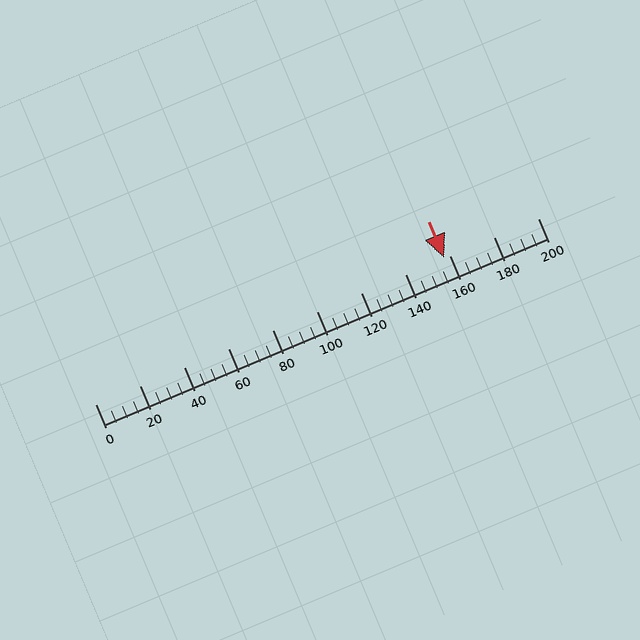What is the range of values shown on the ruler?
The ruler shows values from 0 to 200.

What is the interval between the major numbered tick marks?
The major tick marks are spaced 20 units apart.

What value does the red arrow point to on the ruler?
The red arrow points to approximately 158.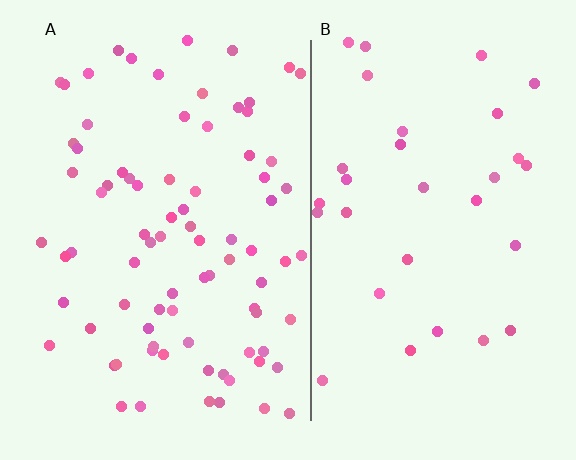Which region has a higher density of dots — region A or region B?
A (the left).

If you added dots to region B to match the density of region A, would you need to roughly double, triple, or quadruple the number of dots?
Approximately triple.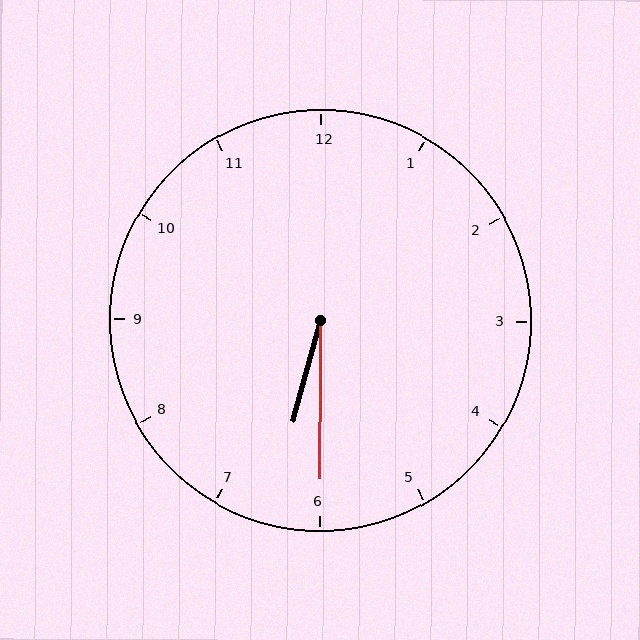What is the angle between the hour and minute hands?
Approximately 15 degrees.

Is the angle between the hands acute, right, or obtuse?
It is acute.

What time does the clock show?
6:30.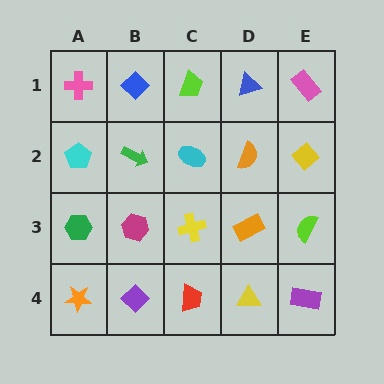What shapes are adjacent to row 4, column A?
A green hexagon (row 3, column A), a purple diamond (row 4, column B).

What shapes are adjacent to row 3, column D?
An orange semicircle (row 2, column D), a yellow triangle (row 4, column D), a yellow cross (row 3, column C), a lime semicircle (row 3, column E).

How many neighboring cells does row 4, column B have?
3.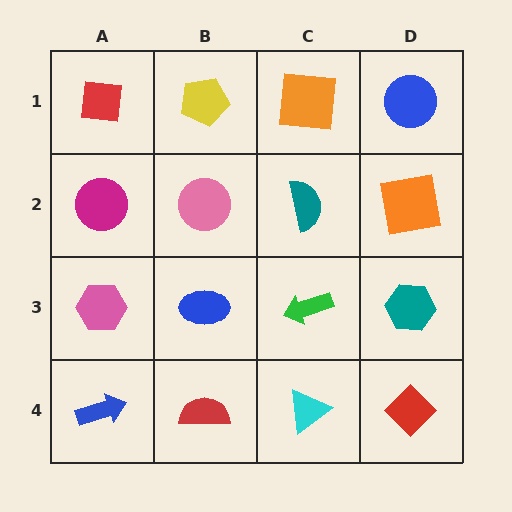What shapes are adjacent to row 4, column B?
A blue ellipse (row 3, column B), a blue arrow (row 4, column A), a cyan triangle (row 4, column C).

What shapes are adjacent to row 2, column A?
A red square (row 1, column A), a pink hexagon (row 3, column A), a pink circle (row 2, column B).